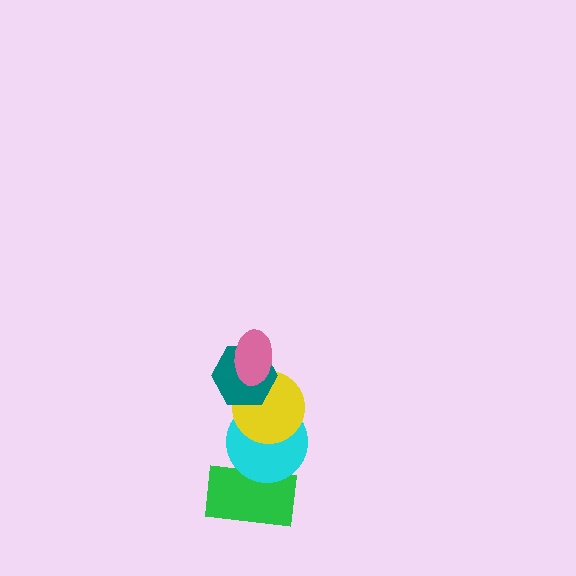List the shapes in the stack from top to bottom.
From top to bottom: the pink ellipse, the teal hexagon, the yellow circle, the cyan circle, the green rectangle.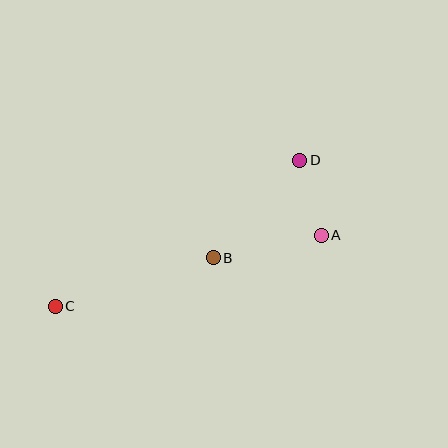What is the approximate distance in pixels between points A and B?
The distance between A and B is approximately 110 pixels.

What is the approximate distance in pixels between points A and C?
The distance between A and C is approximately 275 pixels.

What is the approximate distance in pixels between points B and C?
The distance between B and C is approximately 165 pixels.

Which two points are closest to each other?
Points A and D are closest to each other.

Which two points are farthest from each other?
Points C and D are farthest from each other.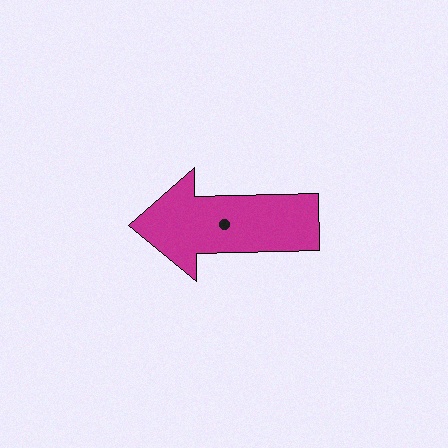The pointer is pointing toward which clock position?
Roughly 9 o'clock.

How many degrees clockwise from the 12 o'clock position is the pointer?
Approximately 269 degrees.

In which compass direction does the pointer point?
West.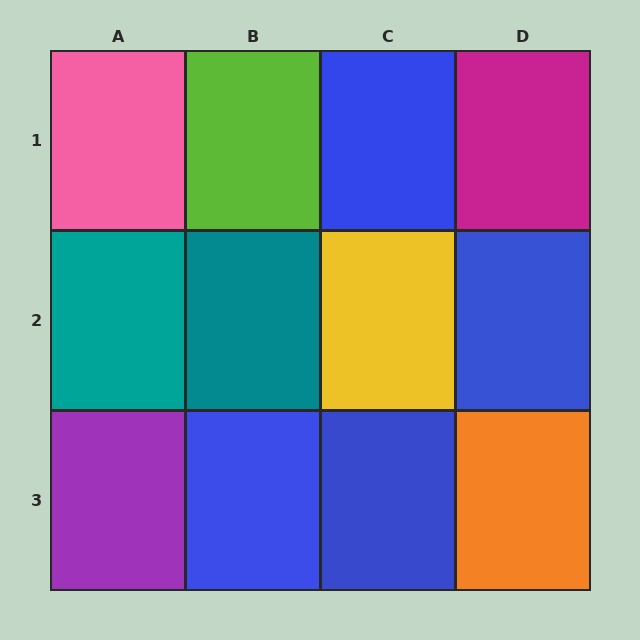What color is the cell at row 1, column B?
Lime.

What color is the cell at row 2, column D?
Blue.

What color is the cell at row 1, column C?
Blue.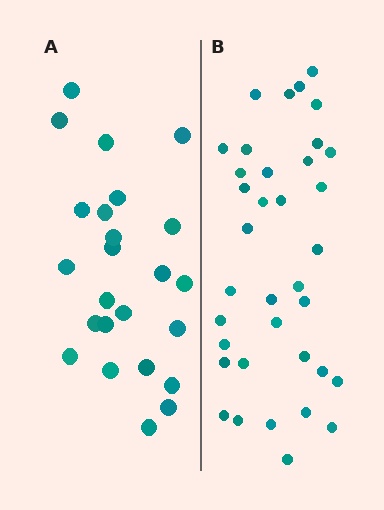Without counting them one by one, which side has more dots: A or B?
Region B (the right region) has more dots.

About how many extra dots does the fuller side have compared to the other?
Region B has roughly 12 or so more dots than region A.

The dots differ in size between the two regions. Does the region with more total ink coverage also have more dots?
No. Region A has more total ink coverage because its dots are larger, but region B actually contains more individual dots. Total area can be misleading — the number of items is what matters here.